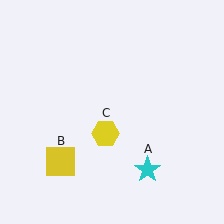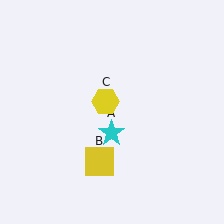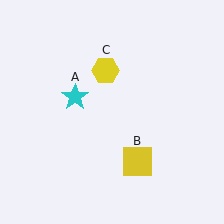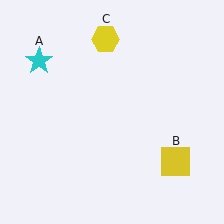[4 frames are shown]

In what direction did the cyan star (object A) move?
The cyan star (object A) moved up and to the left.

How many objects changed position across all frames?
3 objects changed position: cyan star (object A), yellow square (object B), yellow hexagon (object C).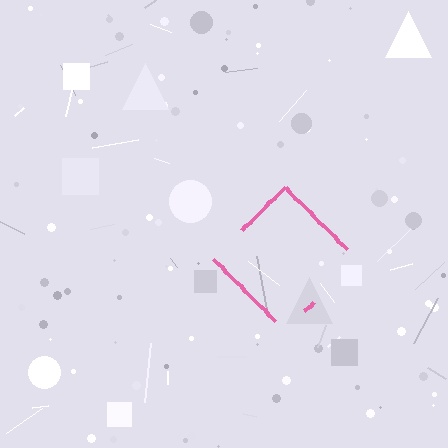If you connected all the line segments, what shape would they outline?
They would outline a diamond.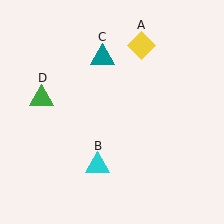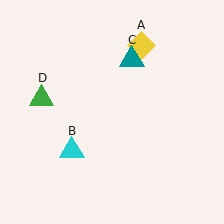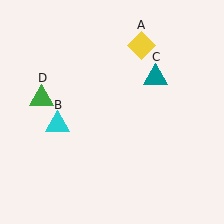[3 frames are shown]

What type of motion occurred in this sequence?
The cyan triangle (object B), teal triangle (object C) rotated clockwise around the center of the scene.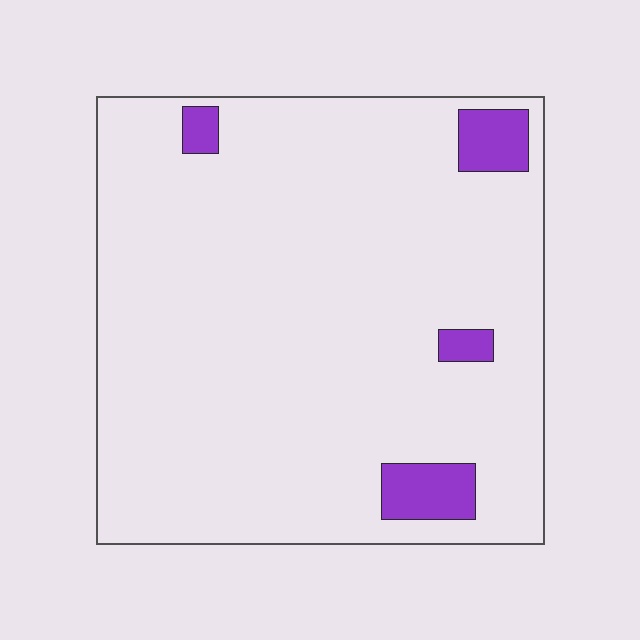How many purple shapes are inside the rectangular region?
4.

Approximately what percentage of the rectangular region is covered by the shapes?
Approximately 5%.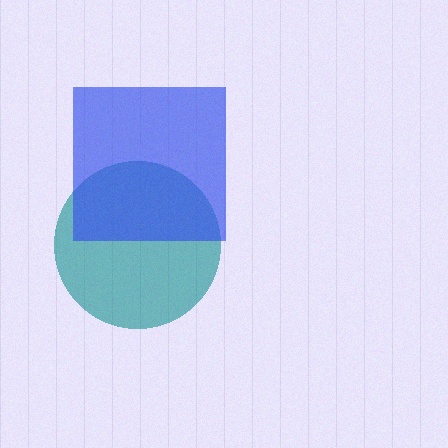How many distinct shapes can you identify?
There are 2 distinct shapes: a teal circle, a blue square.